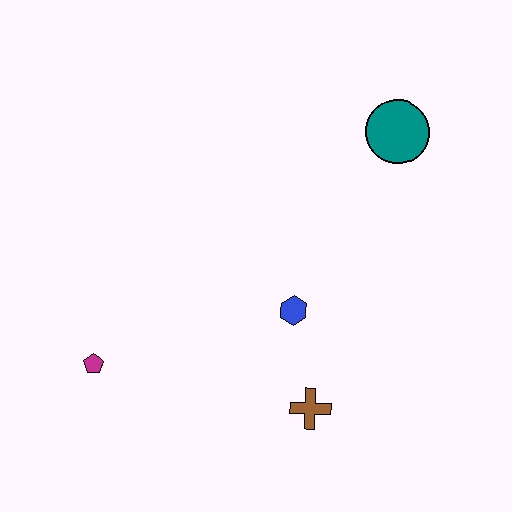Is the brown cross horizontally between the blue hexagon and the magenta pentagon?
No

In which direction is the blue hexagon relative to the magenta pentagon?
The blue hexagon is to the right of the magenta pentagon.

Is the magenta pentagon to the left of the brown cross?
Yes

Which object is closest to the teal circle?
The blue hexagon is closest to the teal circle.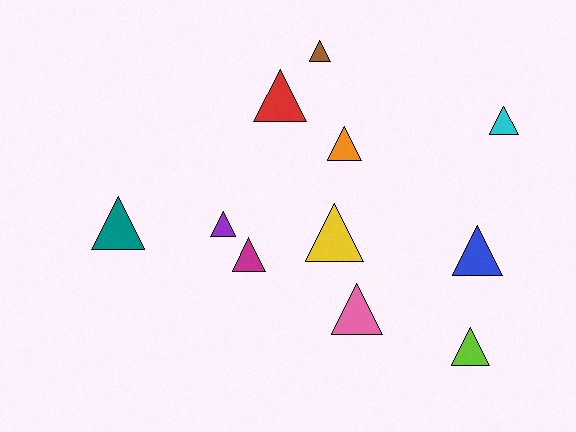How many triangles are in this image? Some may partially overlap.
There are 11 triangles.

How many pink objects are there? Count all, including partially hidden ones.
There is 1 pink object.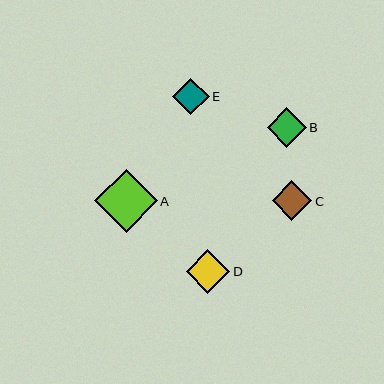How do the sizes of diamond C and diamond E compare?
Diamond C and diamond E are approximately the same size.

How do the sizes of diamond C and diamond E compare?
Diamond C and diamond E are approximately the same size.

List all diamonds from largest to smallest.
From largest to smallest: A, D, B, C, E.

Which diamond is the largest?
Diamond A is the largest with a size of approximately 63 pixels.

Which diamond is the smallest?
Diamond E is the smallest with a size of approximately 37 pixels.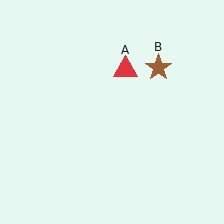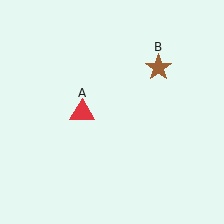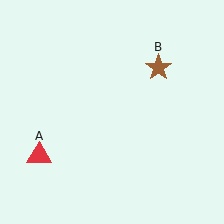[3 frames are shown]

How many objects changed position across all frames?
1 object changed position: red triangle (object A).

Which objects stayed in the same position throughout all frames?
Brown star (object B) remained stationary.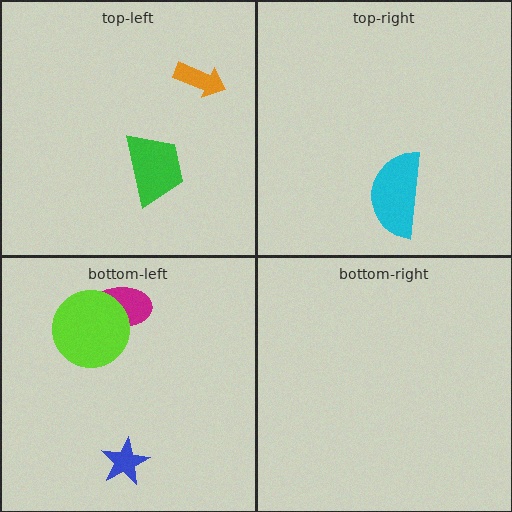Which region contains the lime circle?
The bottom-left region.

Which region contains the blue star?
The bottom-left region.